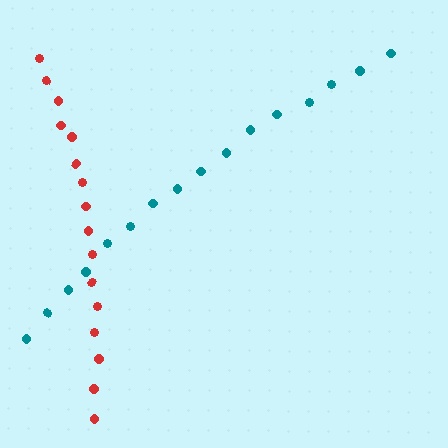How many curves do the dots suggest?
There are 2 distinct paths.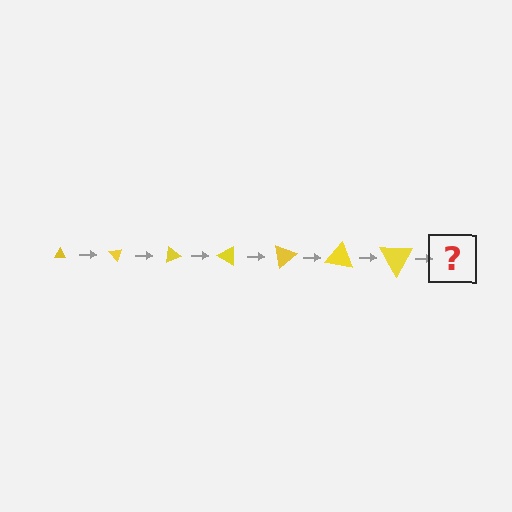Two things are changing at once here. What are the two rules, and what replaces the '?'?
The two rules are that the triangle grows larger each step and it rotates 50 degrees each step. The '?' should be a triangle, larger than the previous one and rotated 350 degrees from the start.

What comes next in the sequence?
The next element should be a triangle, larger than the previous one and rotated 350 degrees from the start.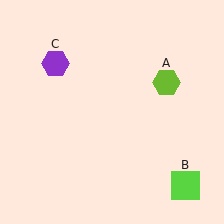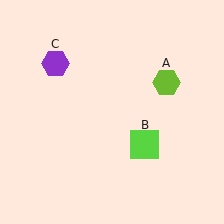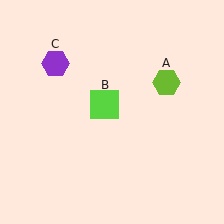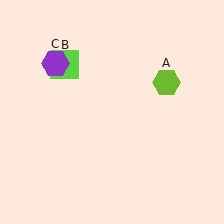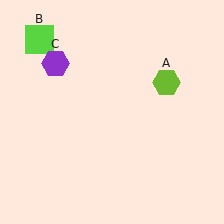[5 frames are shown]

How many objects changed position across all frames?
1 object changed position: lime square (object B).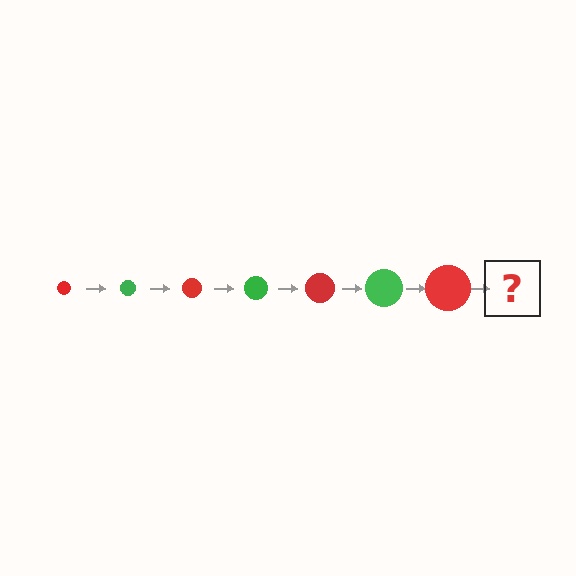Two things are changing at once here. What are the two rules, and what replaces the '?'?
The two rules are that the circle grows larger each step and the color cycles through red and green. The '?' should be a green circle, larger than the previous one.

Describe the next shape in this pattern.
It should be a green circle, larger than the previous one.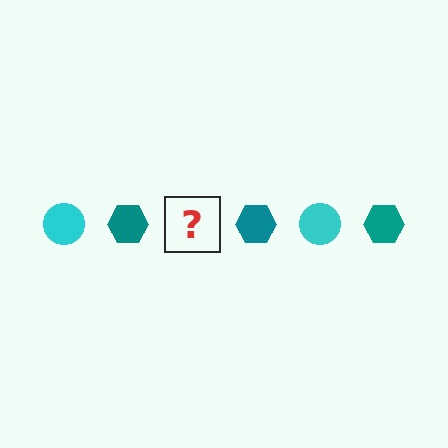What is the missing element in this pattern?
The missing element is a cyan circle.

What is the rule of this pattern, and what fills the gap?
The rule is that the pattern alternates between cyan circle and teal hexagon. The gap should be filled with a cyan circle.